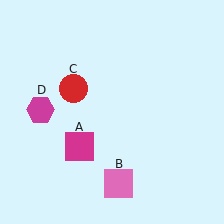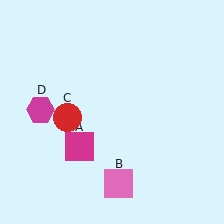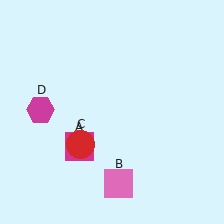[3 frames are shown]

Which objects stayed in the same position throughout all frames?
Magenta square (object A) and pink square (object B) and magenta hexagon (object D) remained stationary.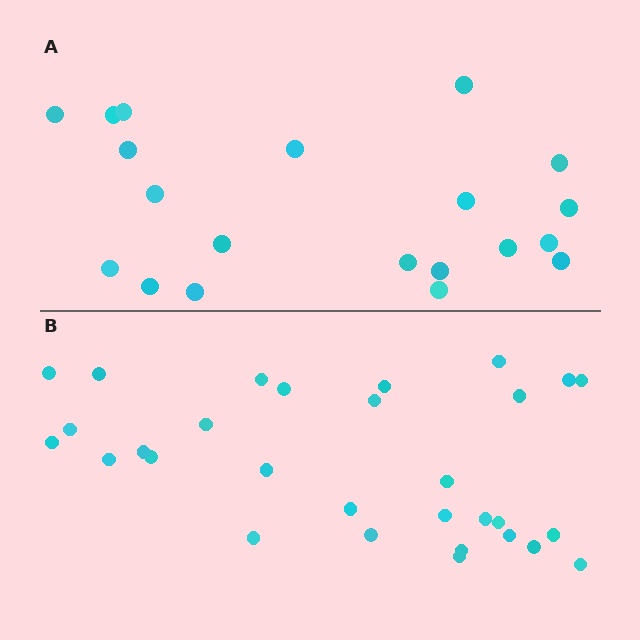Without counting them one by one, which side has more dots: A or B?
Region B (the bottom region) has more dots.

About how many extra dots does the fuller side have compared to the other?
Region B has roughly 10 or so more dots than region A.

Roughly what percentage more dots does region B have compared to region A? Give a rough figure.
About 50% more.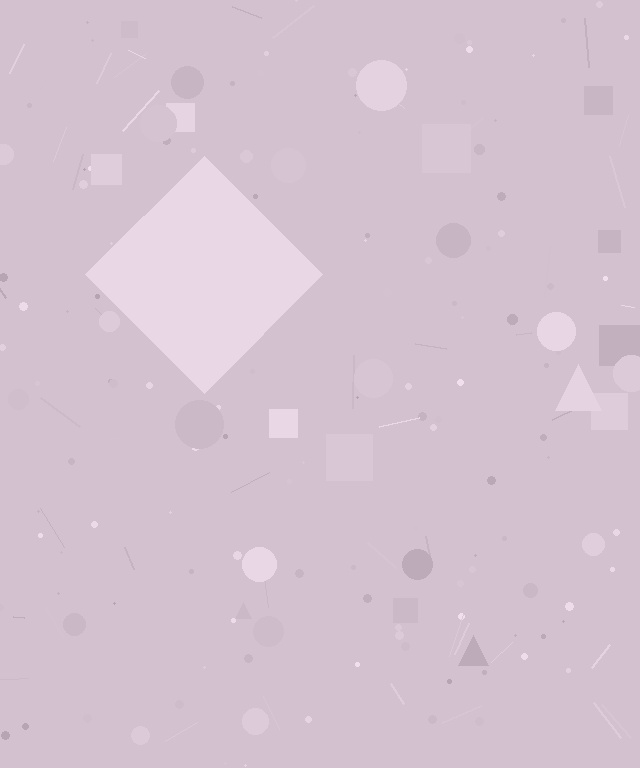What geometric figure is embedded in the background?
A diamond is embedded in the background.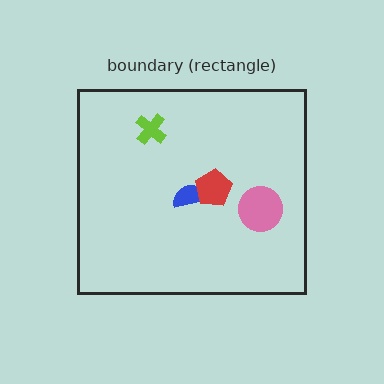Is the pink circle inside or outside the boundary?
Inside.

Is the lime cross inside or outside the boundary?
Inside.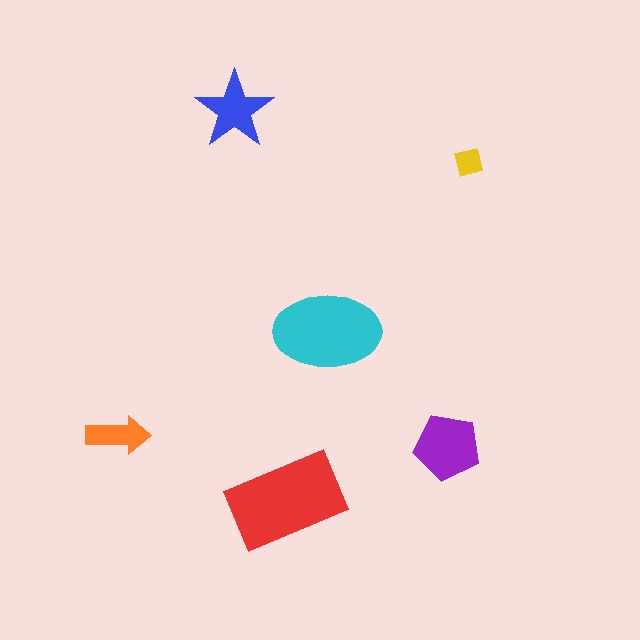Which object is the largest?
The red rectangle.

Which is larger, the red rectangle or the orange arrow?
The red rectangle.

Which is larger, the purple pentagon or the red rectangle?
The red rectangle.